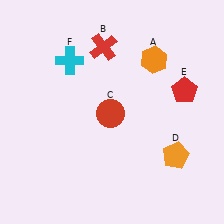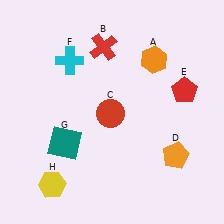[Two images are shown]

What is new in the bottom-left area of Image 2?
A teal square (G) was added in the bottom-left area of Image 2.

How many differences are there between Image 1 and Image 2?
There are 2 differences between the two images.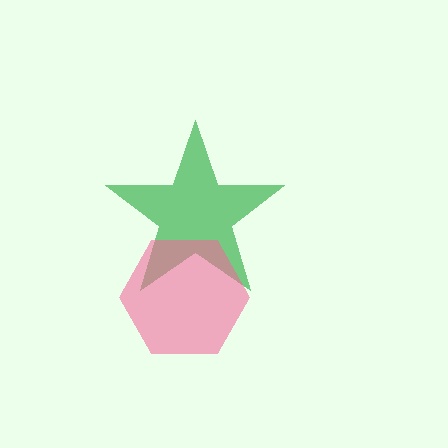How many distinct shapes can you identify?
There are 2 distinct shapes: a green star, a pink hexagon.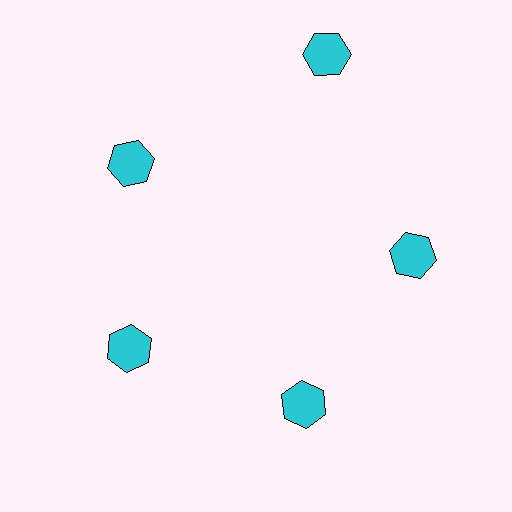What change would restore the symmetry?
The symmetry would be restored by moving it inward, back onto the ring so that all 5 hexagons sit at equal angles and equal distance from the center.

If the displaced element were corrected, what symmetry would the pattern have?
It would have 5-fold rotational symmetry — the pattern would map onto itself every 72 degrees.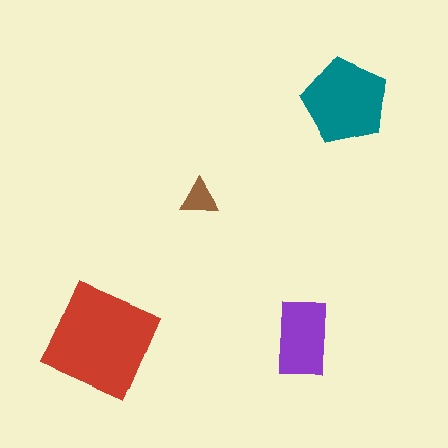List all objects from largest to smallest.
The red square, the teal pentagon, the purple rectangle, the brown triangle.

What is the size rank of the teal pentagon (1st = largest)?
2nd.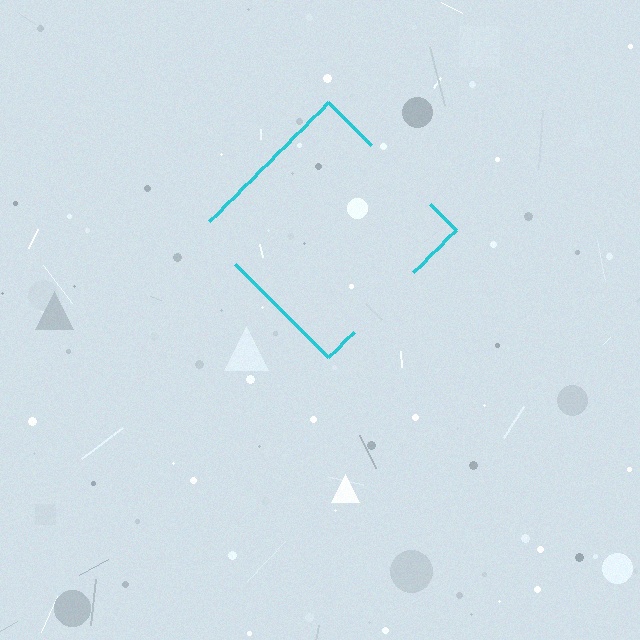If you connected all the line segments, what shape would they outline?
They would outline a diamond.